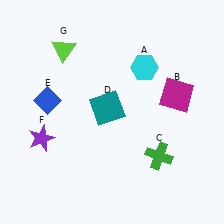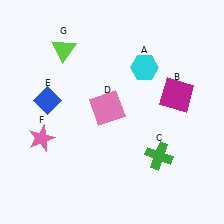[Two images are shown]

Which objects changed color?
D changed from teal to pink. F changed from purple to pink.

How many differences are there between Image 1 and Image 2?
There are 2 differences between the two images.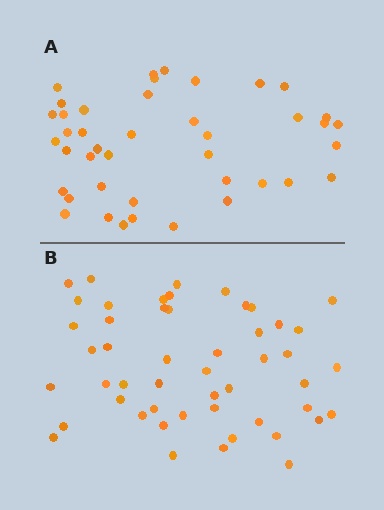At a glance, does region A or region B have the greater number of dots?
Region B (the bottom region) has more dots.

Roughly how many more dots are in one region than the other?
Region B has roughly 8 or so more dots than region A.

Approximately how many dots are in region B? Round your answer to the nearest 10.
About 50 dots.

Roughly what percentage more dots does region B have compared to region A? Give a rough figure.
About 20% more.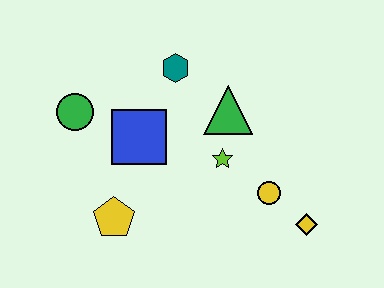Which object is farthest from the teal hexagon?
The yellow diamond is farthest from the teal hexagon.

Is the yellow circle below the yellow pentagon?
No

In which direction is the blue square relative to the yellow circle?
The blue square is to the left of the yellow circle.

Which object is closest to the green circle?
The blue square is closest to the green circle.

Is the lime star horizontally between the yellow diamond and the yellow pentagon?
Yes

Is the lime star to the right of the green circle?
Yes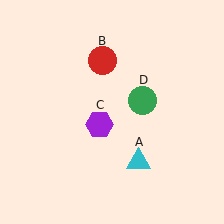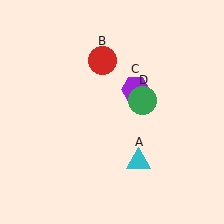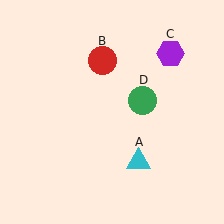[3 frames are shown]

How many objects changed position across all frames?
1 object changed position: purple hexagon (object C).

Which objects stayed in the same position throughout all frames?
Cyan triangle (object A) and red circle (object B) and green circle (object D) remained stationary.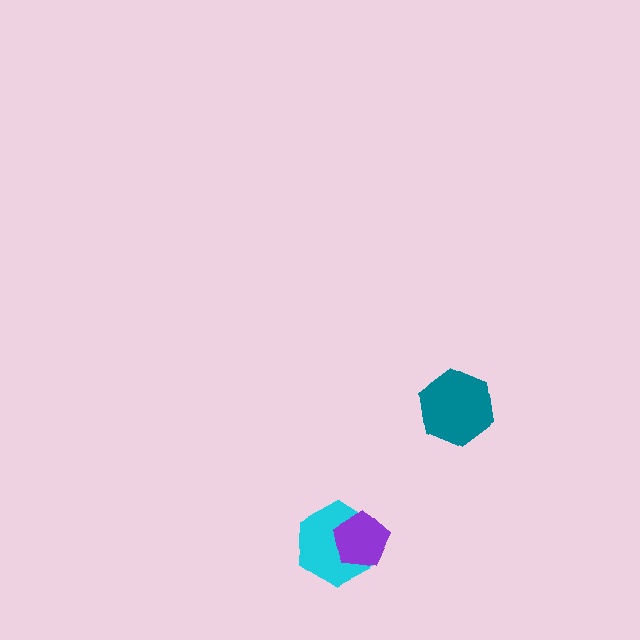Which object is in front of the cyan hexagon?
The purple pentagon is in front of the cyan hexagon.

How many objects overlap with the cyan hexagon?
1 object overlaps with the cyan hexagon.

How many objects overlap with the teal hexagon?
0 objects overlap with the teal hexagon.